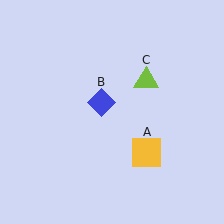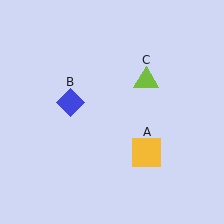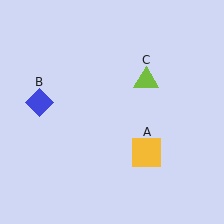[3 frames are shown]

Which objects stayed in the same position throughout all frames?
Yellow square (object A) and lime triangle (object C) remained stationary.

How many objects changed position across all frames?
1 object changed position: blue diamond (object B).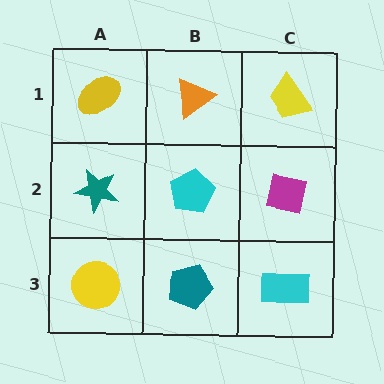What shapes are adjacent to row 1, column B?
A cyan pentagon (row 2, column B), a yellow ellipse (row 1, column A), a yellow trapezoid (row 1, column C).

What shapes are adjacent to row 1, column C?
A magenta square (row 2, column C), an orange triangle (row 1, column B).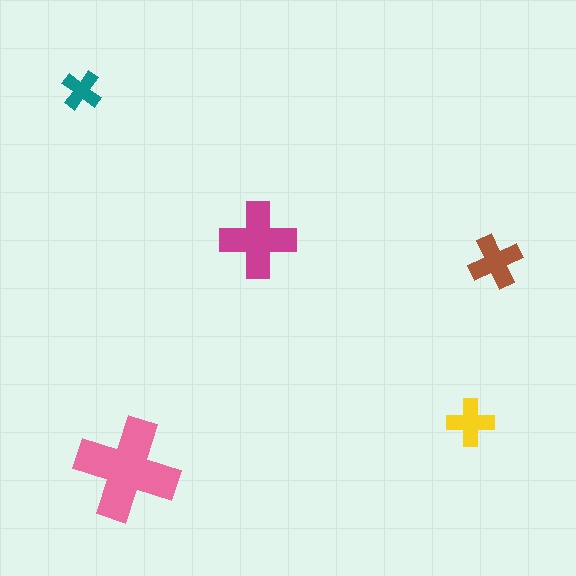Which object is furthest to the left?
The teal cross is leftmost.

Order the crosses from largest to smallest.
the pink one, the magenta one, the brown one, the yellow one, the teal one.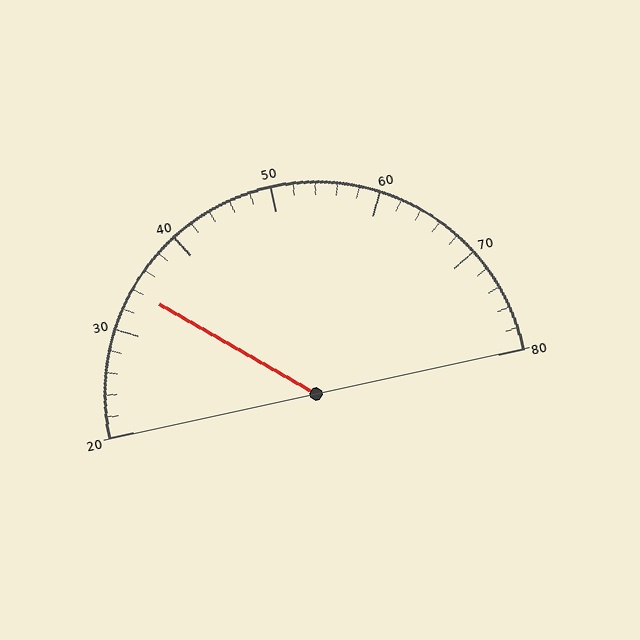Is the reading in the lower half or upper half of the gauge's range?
The reading is in the lower half of the range (20 to 80).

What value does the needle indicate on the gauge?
The needle indicates approximately 34.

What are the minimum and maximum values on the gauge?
The gauge ranges from 20 to 80.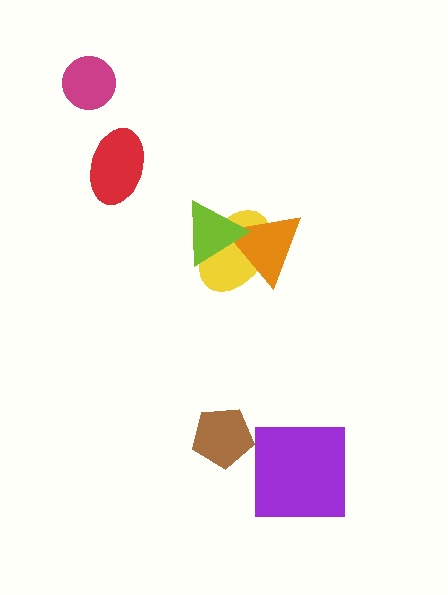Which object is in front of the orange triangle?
The lime triangle is in front of the orange triangle.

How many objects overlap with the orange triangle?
2 objects overlap with the orange triangle.